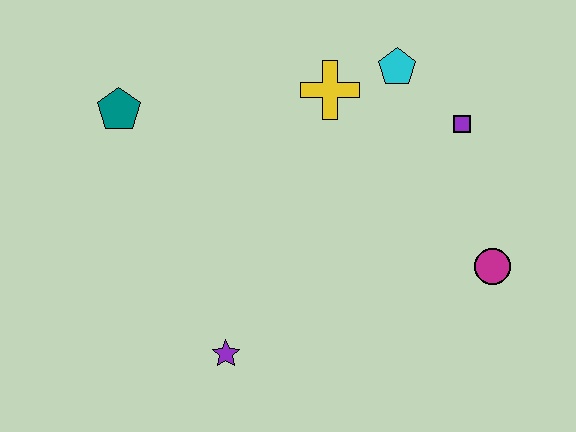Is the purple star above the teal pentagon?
No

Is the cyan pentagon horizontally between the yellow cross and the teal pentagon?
No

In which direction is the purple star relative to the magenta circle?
The purple star is to the left of the magenta circle.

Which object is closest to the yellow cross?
The cyan pentagon is closest to the yellow cross.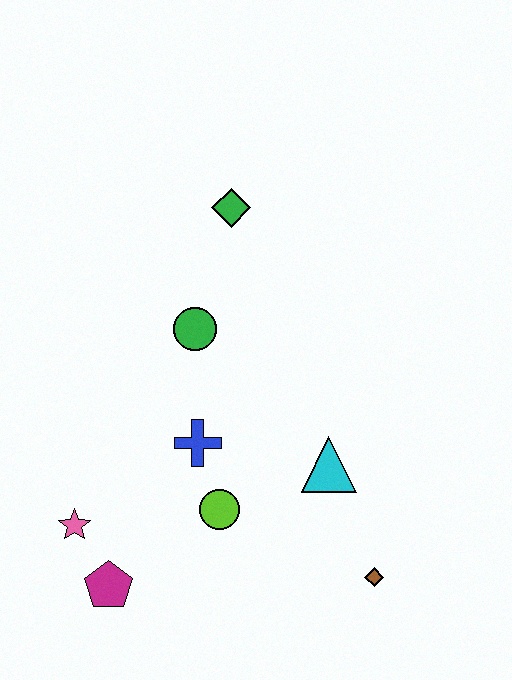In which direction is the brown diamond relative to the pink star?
The brown diamond is to the right of the pink star.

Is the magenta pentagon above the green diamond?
No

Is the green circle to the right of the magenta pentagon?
Yes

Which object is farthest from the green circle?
The brown diamond is farthest from the green circle.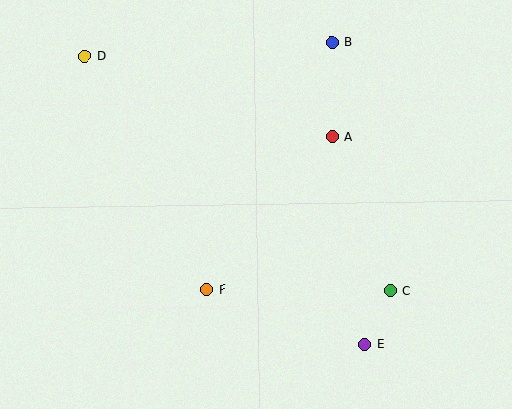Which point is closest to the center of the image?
Point F at (207, 290) is closest to the center.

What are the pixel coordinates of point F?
Point F is at (207, 290).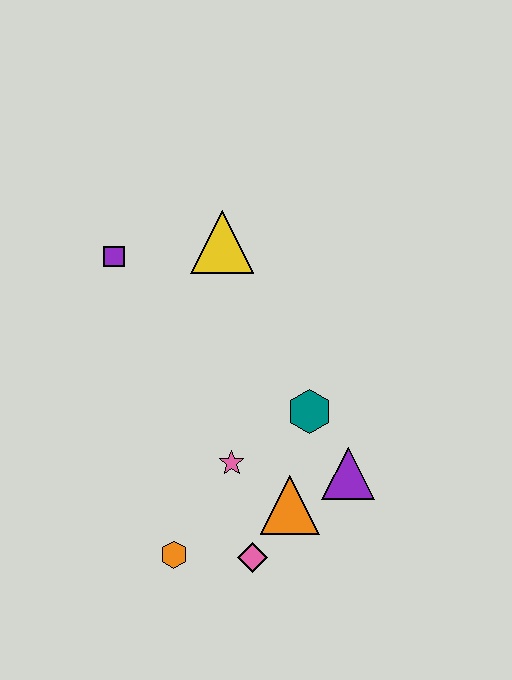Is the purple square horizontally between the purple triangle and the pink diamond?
No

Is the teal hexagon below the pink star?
No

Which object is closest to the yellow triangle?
The purple square is closest to the yellow triangle.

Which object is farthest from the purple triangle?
The purple square is farthest from the purple triangle.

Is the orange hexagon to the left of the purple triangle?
Yes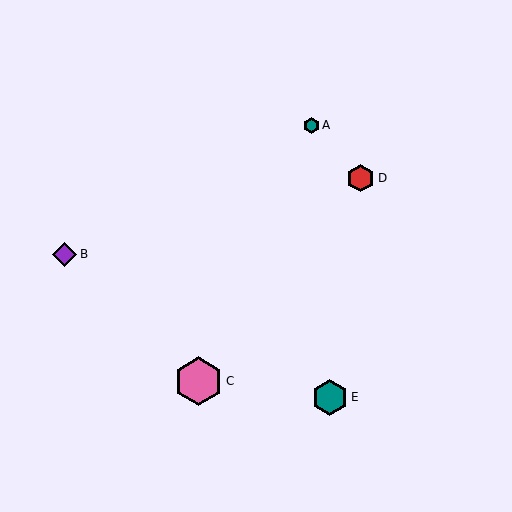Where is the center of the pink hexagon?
The center of the pink hexagon is at (198, 381).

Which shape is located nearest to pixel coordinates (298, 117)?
The teal hexagon (labeled A) at (311, 125) is nearest to that location.